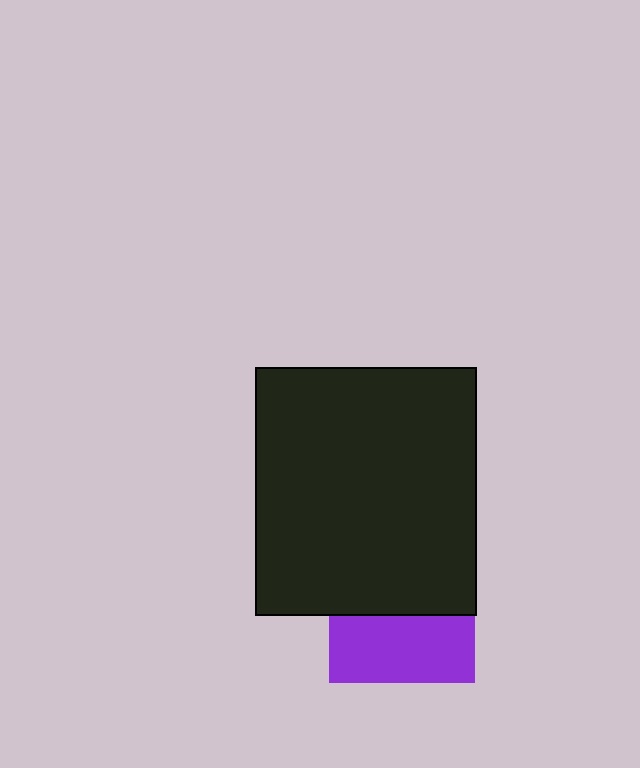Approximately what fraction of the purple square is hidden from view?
Roughly 53% of the purple square is hidden behind the black rectangle.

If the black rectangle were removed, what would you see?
You would see the complete purple square.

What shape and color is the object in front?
The object in front is a black rectangle.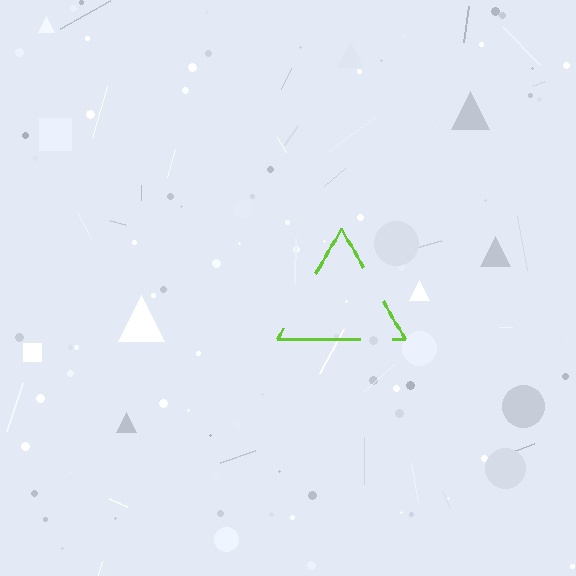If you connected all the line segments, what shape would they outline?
They would outline a triangle.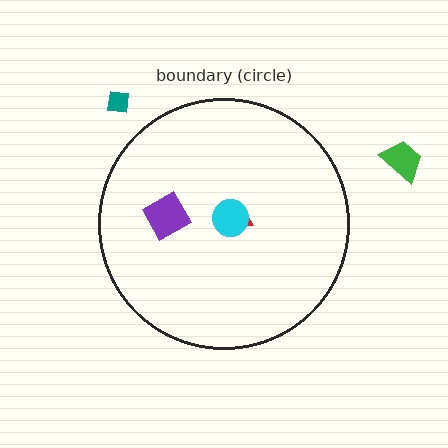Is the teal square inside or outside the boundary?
Outside.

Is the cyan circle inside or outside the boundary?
Inside.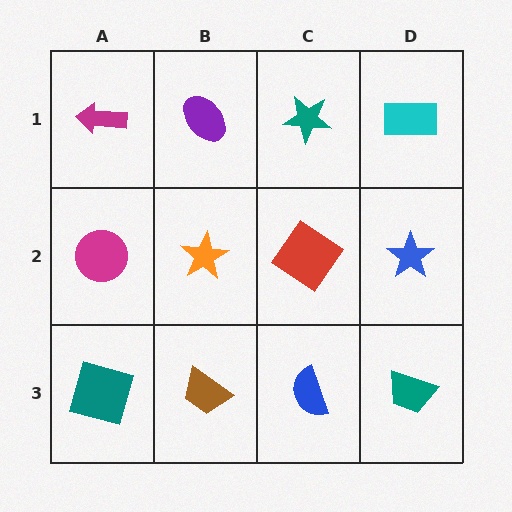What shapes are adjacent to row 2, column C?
A teal star (row 1, column C), a blue semicircle (row 3, column C), an orange star (row 2, column B), a blue star (row 2, column D).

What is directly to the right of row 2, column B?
A red diamond.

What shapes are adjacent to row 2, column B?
A purple ellipse (row 1, column B), a brown trapezoid (row 3, column B), a magenta circle (row 2, column A), a red diamond (row 2, column C).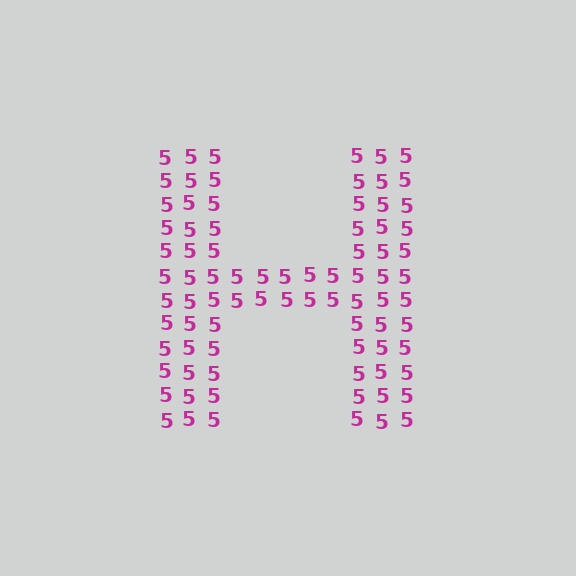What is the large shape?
The large shape is the letter H.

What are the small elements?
The small elements are digit 5's.